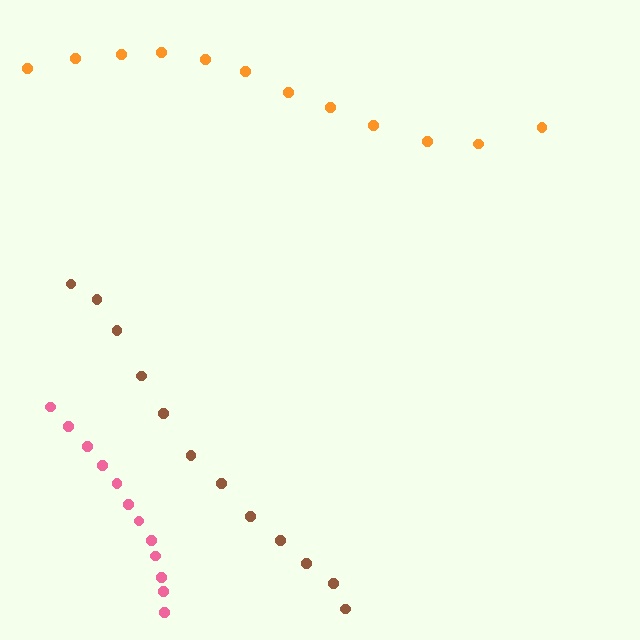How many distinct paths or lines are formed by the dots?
There are 3 distinct paths.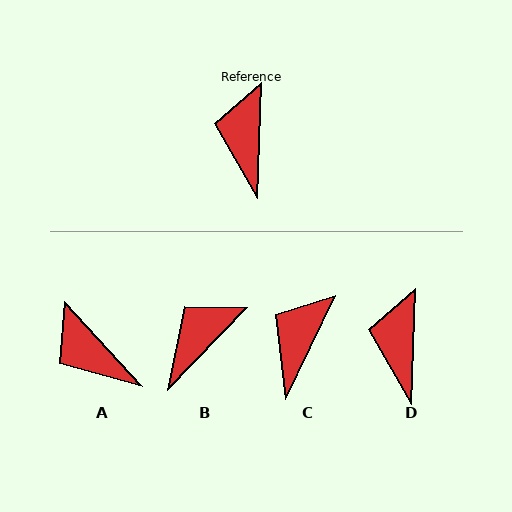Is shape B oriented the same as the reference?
No, it is off by about 42 degrees.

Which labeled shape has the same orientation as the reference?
D.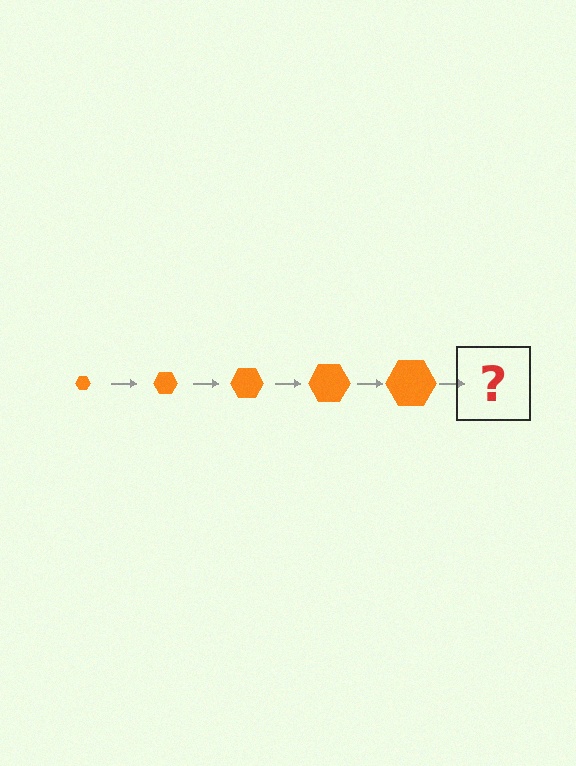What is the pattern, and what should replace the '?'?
The pattern is that the hexagon gets progressively larger each step. The '?' should be an orange hexagon, larger than the previous one.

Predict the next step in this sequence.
The next step is an orange hexagon, larger than the previous one.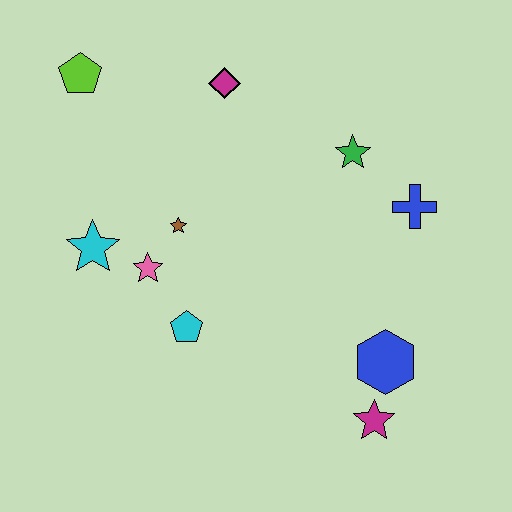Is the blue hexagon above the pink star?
No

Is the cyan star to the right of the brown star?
No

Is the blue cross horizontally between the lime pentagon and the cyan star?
No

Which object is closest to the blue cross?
The green star is closest to the blue cross.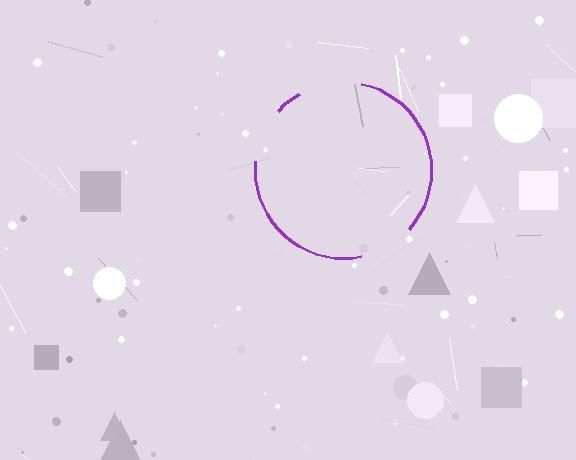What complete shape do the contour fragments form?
The contour fragments form a circle.